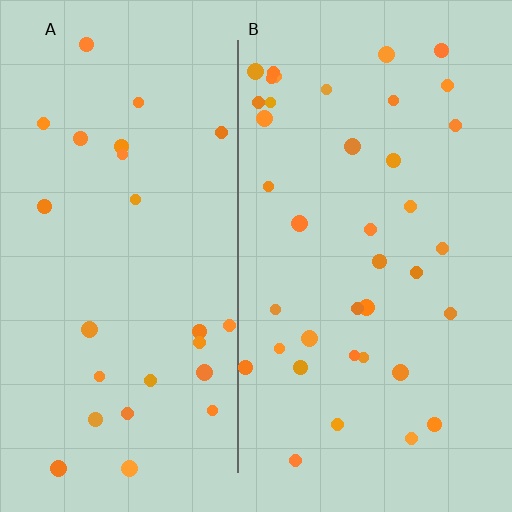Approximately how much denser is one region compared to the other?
Approximately 1.5× — region B over region A.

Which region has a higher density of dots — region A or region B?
B (the right).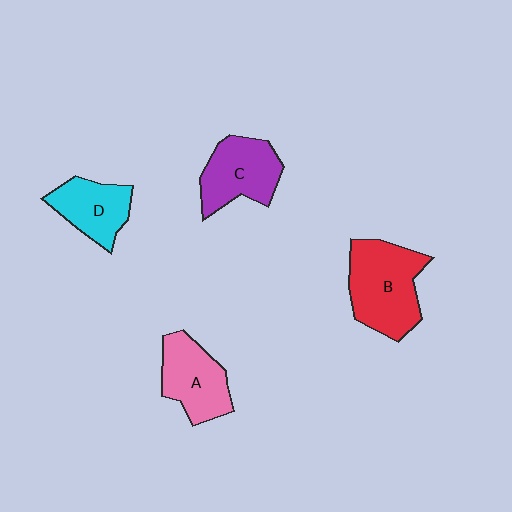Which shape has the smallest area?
Shape D (cyan).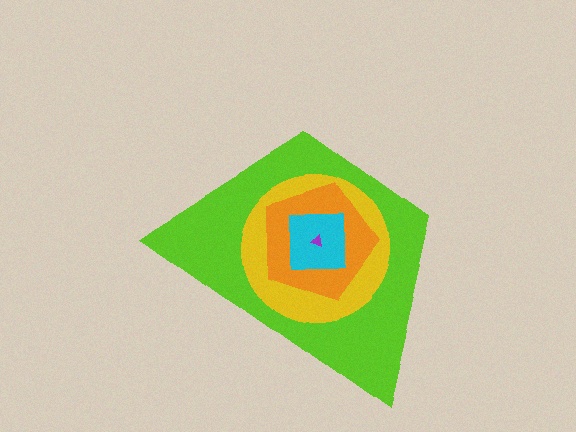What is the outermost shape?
The lime trapezoid.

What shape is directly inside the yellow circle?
The orange pentagon.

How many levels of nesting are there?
5.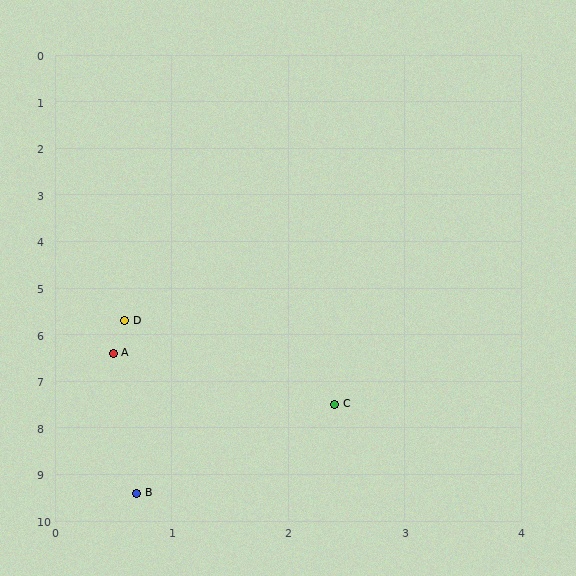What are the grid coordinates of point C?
Point C is at approximately (2.4, 7.5).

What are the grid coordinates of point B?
Point B is at approximately (0.7, 9.4).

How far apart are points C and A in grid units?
Points C and A are about 2.2 grid units apart.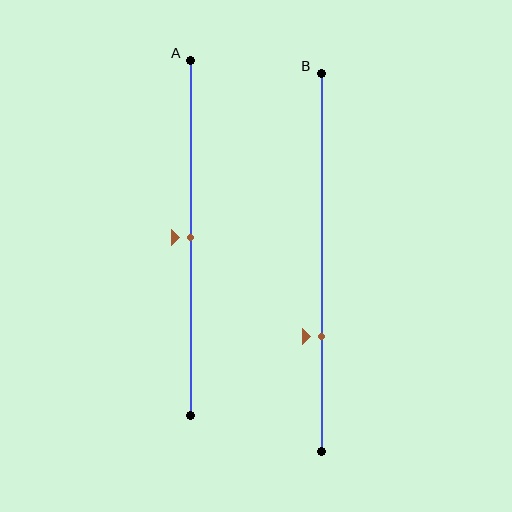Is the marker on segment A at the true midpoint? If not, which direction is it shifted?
Yes, the marker on segment A is at the true midpoint.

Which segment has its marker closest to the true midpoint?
Segment A has its marker closest to the true midpoint.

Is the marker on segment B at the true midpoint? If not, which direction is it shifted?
No, the marker on segment B is shifted downward by about 20% of the segment length.